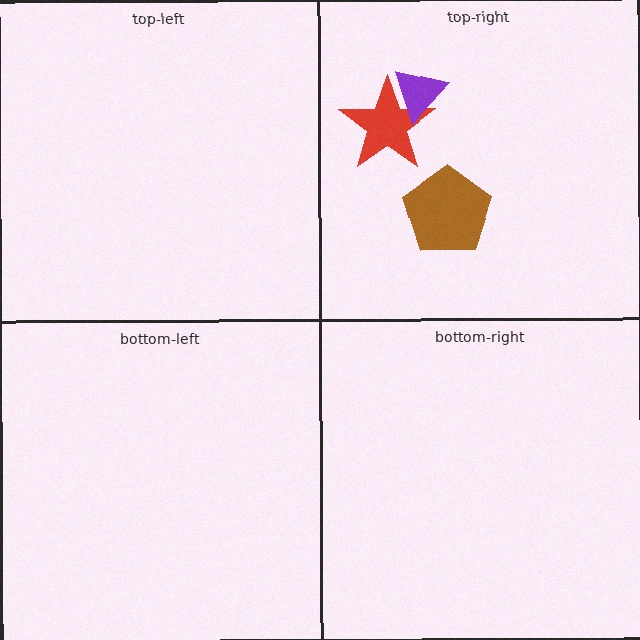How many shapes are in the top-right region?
3.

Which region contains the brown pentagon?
The top-right region.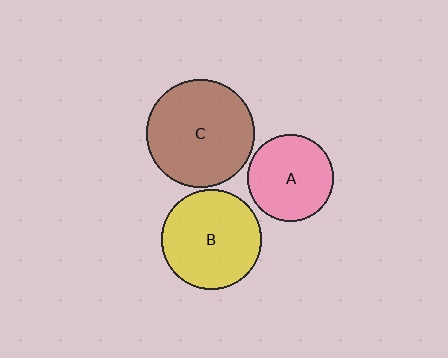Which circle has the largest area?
Circle C (brown).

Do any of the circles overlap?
No, none of the circles overlap.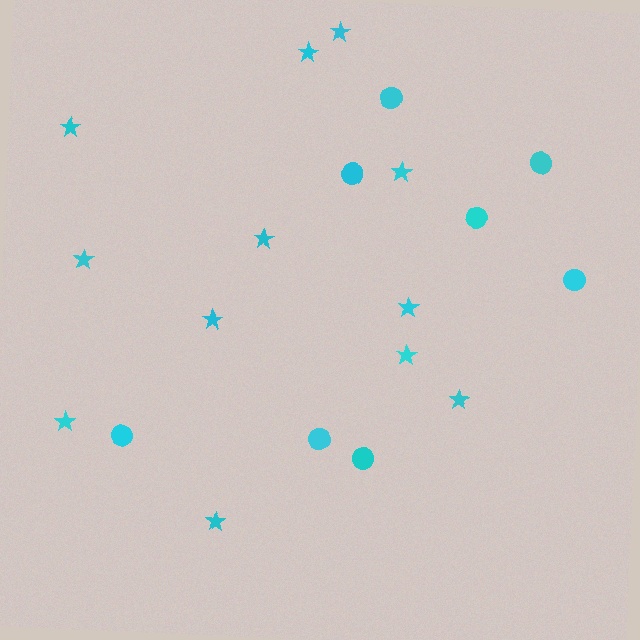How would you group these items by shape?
There are 2 groups: one group of stars (12) and one group of circles (8).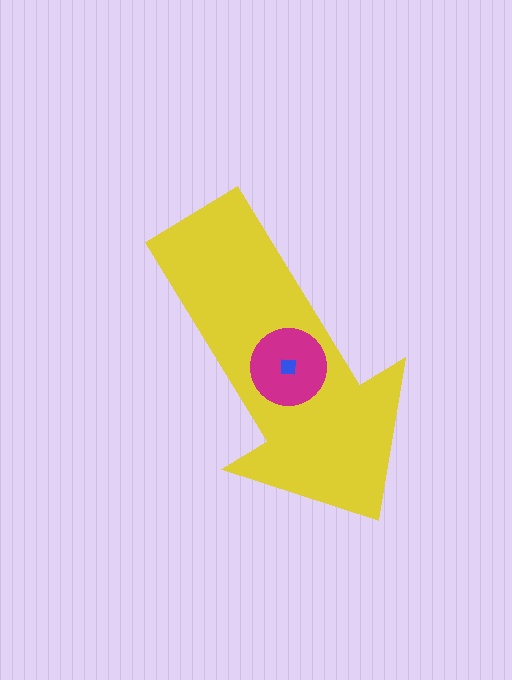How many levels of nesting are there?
3.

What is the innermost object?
The blue square.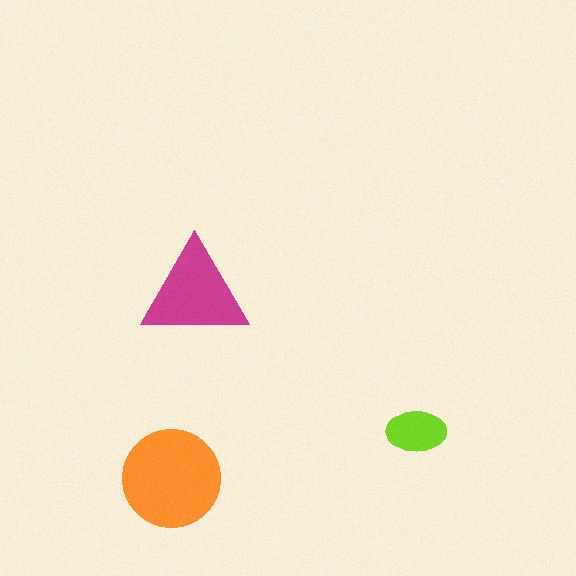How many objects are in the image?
There are 3 objects in the image.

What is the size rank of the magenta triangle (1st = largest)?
2nd.